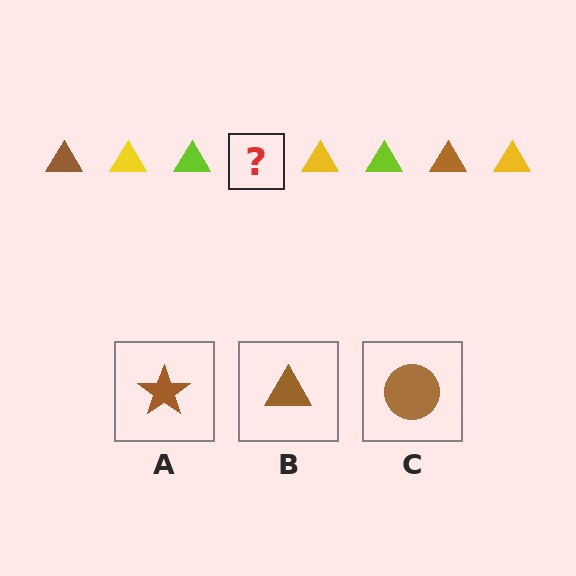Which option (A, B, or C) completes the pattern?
B.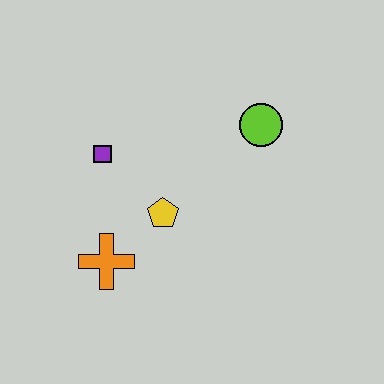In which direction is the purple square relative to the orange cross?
The purple square is above the orange cross.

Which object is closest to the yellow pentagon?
The orange cross is closest to the yellow pentagon.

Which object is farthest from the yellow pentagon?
The lime circle is farthest from the yellow pentagon.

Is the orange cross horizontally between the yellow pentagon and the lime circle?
No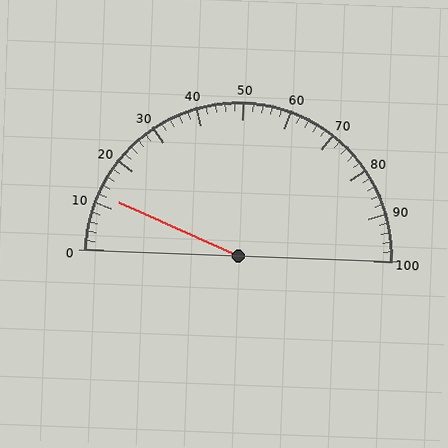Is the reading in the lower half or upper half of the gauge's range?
The reading is in the lower half of the range (0 to 100).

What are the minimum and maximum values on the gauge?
The gauge ranges from 0 to 100.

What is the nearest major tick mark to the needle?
The nearest major tick mark is 10.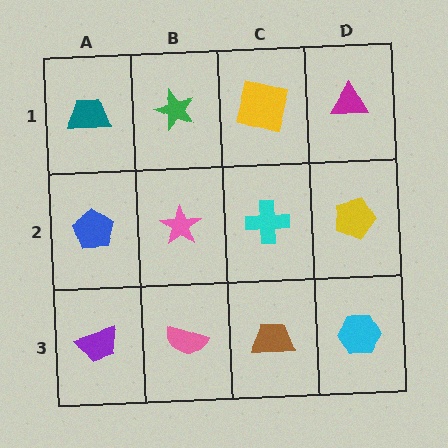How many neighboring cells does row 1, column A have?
2.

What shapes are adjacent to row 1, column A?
A blue pentagon (row 2, column A), a green star (row 1, column B).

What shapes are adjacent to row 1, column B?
A pink star (row 2, column B), a teal trapezoid (row 1, column A), a yellow square (row 1, column C).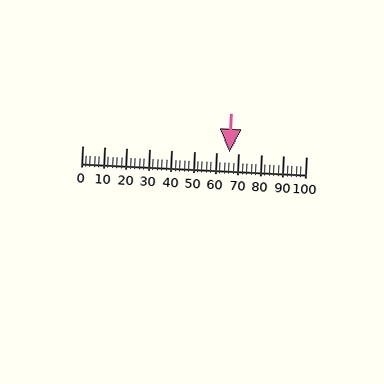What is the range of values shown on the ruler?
The ruler shows values from 0 to 100.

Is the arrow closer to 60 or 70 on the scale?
The arrow is closer to 70.